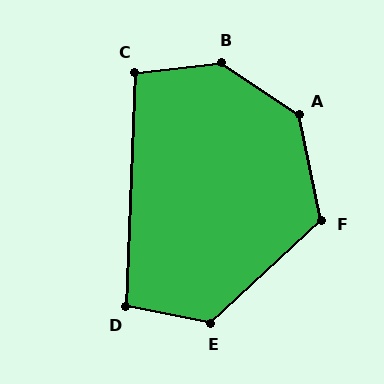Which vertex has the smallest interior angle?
C, at approximately 99 degrees.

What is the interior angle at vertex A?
Approximately 135 degrees (obtuse).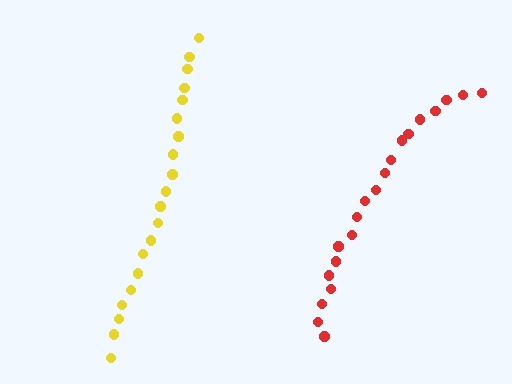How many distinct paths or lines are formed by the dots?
There are 2 distinct paths.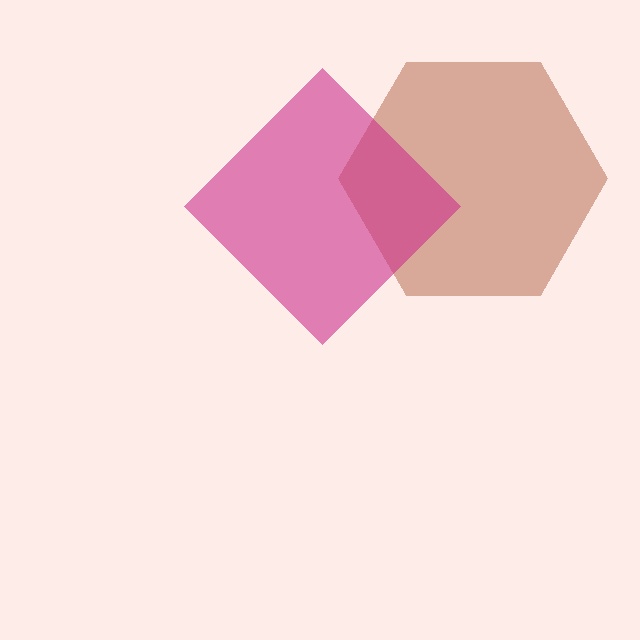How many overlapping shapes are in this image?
There are 2 overlapping shapes in the image.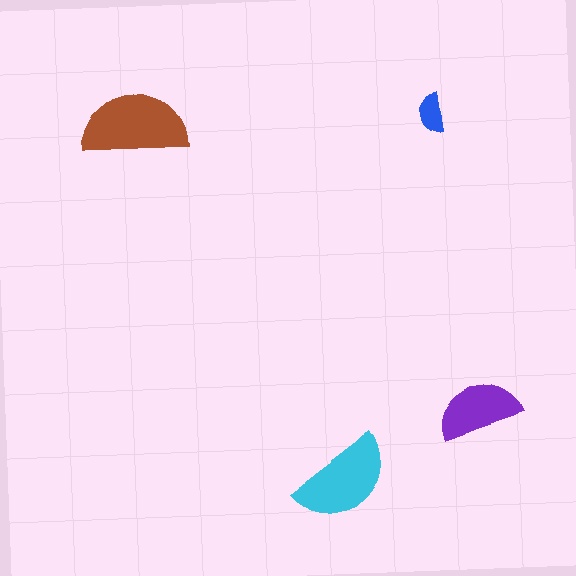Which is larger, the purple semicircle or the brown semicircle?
The brown one.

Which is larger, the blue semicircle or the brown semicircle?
The brown one.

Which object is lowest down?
The cyan semicircle is bottommost.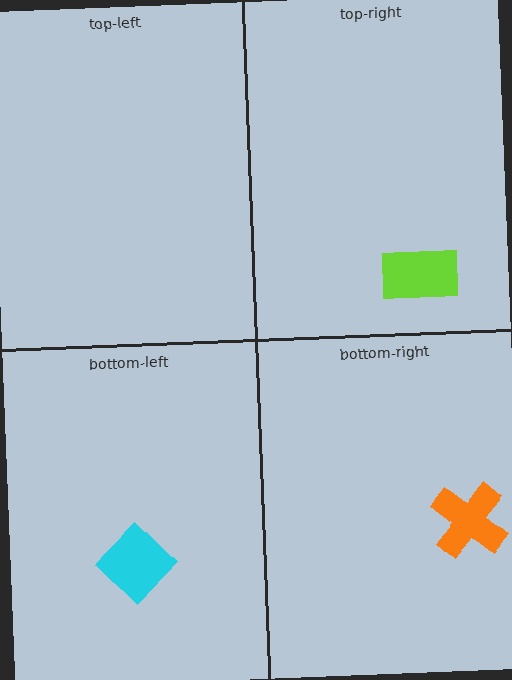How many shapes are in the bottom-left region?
1.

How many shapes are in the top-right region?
1.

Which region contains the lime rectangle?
The top-right region.